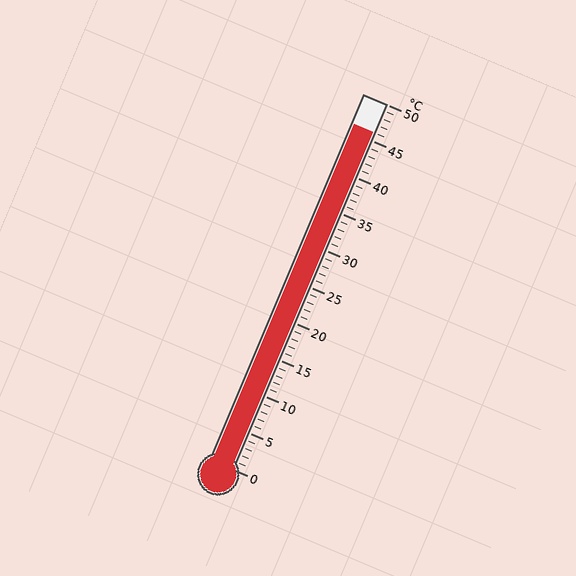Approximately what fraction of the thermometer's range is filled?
The thermometer is filled to approximately 90% of its range.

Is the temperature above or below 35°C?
The temperature is above 35°C.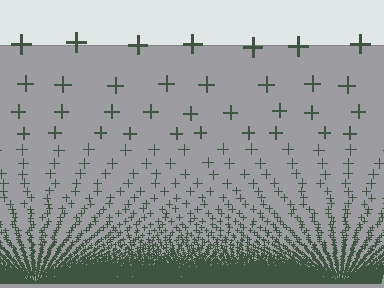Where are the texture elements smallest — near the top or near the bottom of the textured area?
Near the bottom.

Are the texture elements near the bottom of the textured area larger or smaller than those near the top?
Smaller. The gradient is inverted — elements near the bottom are smaller and denser.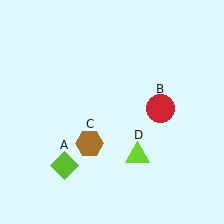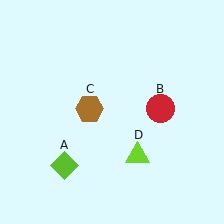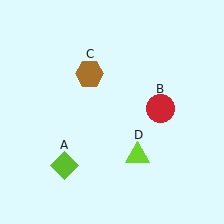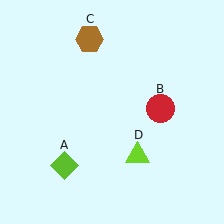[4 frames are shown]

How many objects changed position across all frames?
1 object changed position: brown hexagon (object C).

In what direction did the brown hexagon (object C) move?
The brown hexagon (object C) moved up.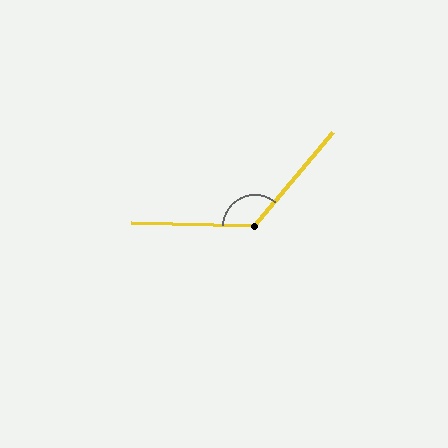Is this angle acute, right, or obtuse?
It is obtuse.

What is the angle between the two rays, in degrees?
Approximately 129 degrees.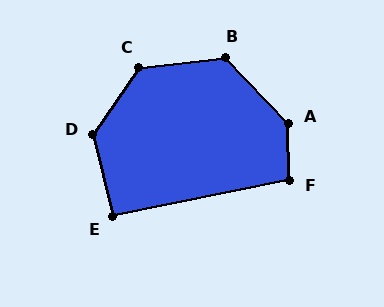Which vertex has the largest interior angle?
A, at approximately 137 degrees.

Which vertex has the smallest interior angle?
E, at approximately 92 degrees.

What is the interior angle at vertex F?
Approximately 101 degrees (obtuse).